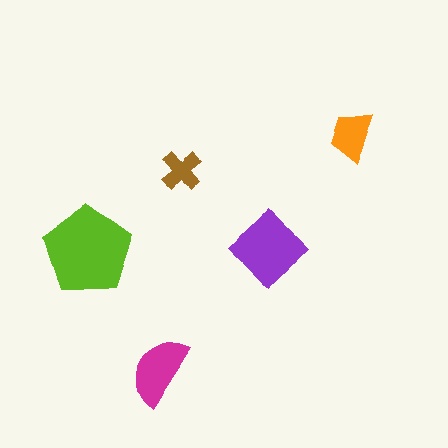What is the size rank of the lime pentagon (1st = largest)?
1st.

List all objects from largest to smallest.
The lime pentagon, the purple diamond, the magenta semicircle, the orange trapezoid, the brown cross.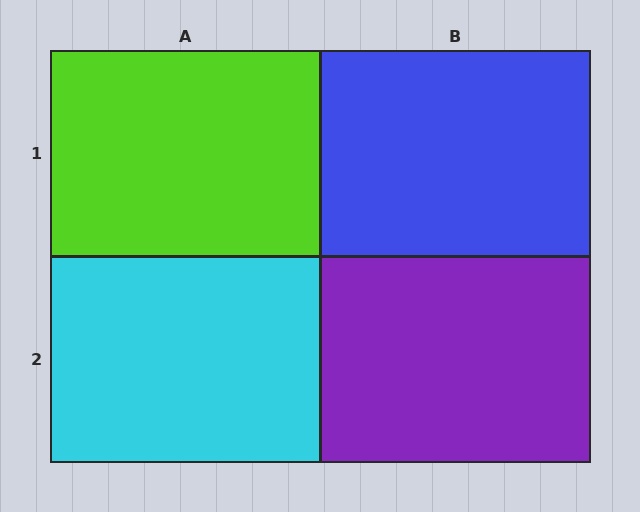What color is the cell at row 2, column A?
Cyan.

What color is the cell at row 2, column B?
Purple.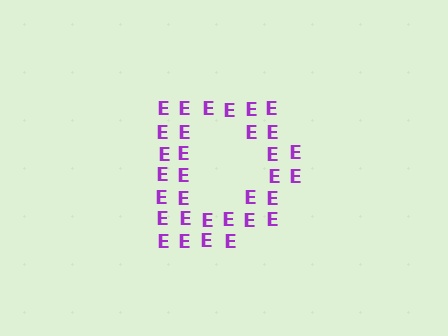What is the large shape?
The large shape is the letter D.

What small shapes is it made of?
It is made of small letter E's.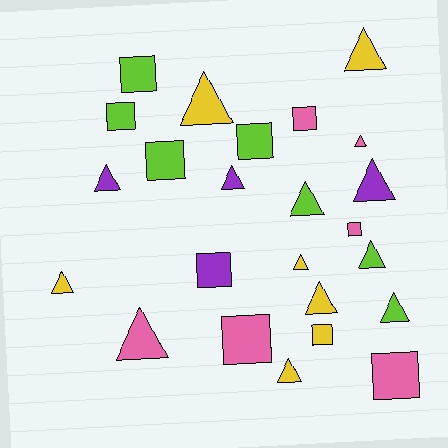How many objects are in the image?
There are 24 objects.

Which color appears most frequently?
Lime, with 7 objects.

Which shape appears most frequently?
Triangle, with 14 objects.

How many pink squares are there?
There are 4 pink squares.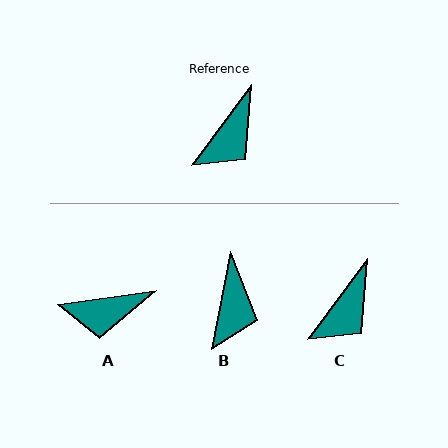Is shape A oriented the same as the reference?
No, it is off by about 46 degrees.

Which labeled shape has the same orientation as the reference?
C.